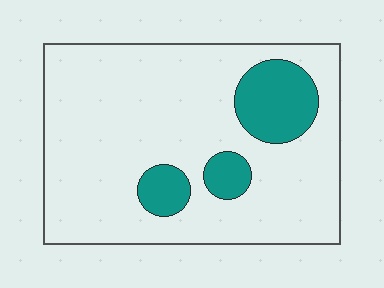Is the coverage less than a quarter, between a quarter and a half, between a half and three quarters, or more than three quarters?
Less than a quarter.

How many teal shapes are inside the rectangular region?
3.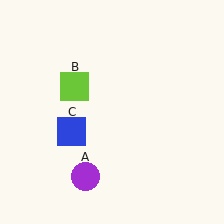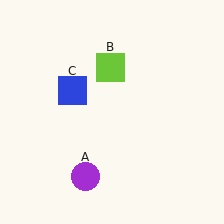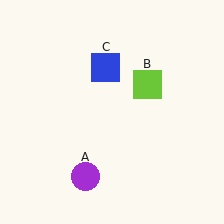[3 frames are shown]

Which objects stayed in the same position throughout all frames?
Purple circle (object A) remained stationary.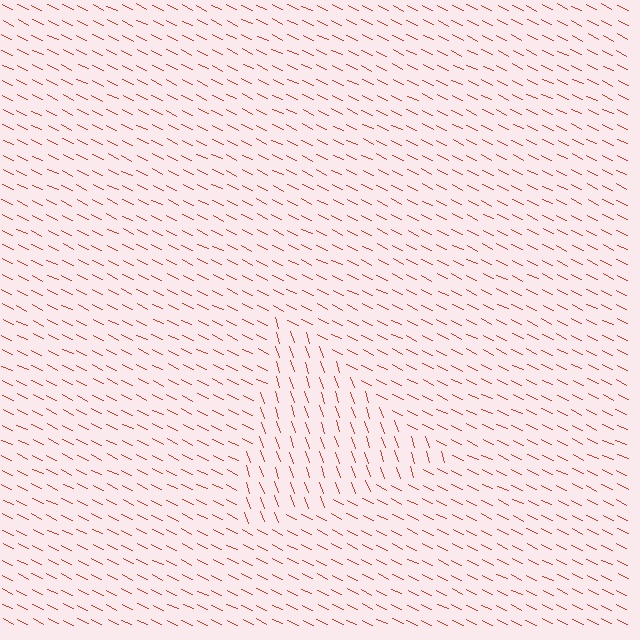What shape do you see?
I see a triangle.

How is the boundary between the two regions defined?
The boundary is defined purely by a change in line orientation (approximately 45 degrees difference). All lines are the same color and thickness.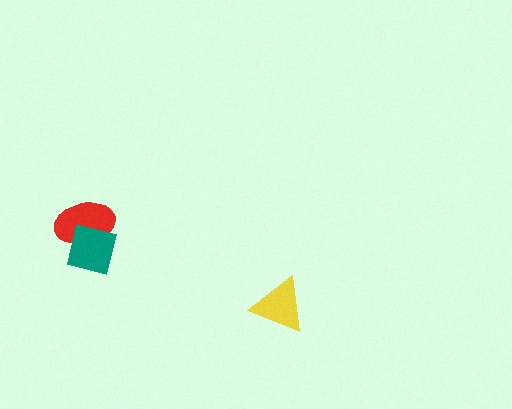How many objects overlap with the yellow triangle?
0 objects overlap with the yellow triangle.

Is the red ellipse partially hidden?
Yes, it is partially covered by another shape.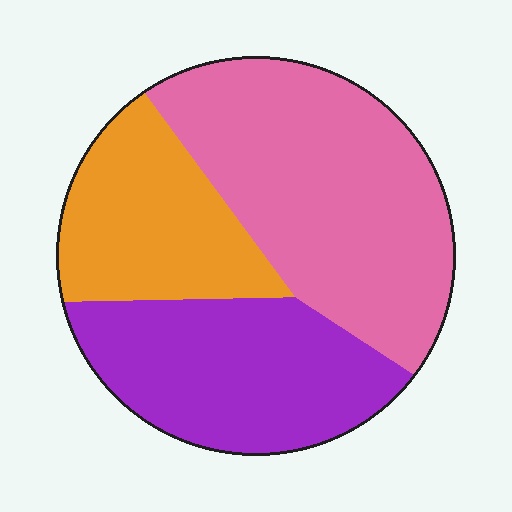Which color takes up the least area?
Orange, at roughly 25%.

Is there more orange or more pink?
Pink.